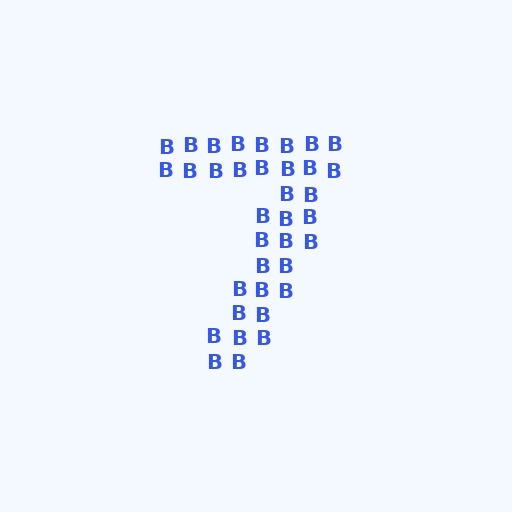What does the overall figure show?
The overall figure shows the digit 7.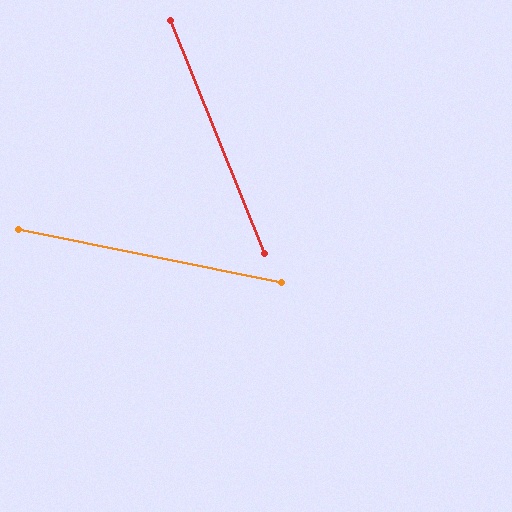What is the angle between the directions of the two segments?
Approximately 57 degrees.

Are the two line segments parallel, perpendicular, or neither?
Neither parallel nor perpendicular — they differ by about 57°.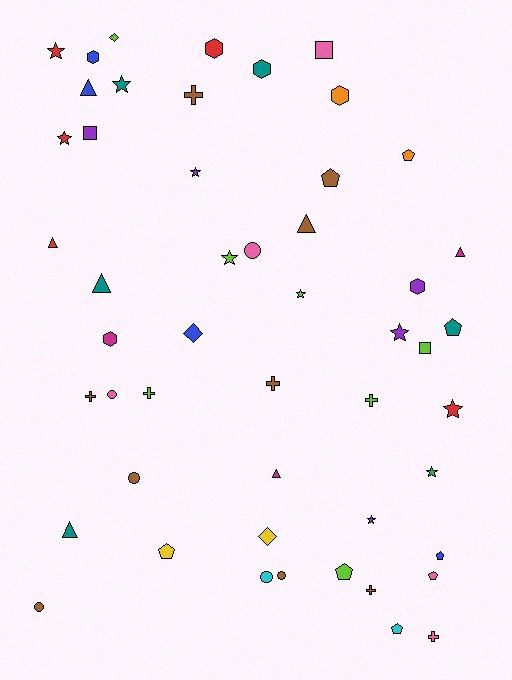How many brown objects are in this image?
There are 9 brown objects.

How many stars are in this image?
There are 10 stars.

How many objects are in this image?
There are 50 objects.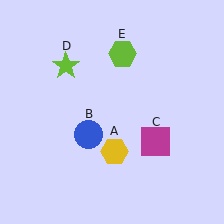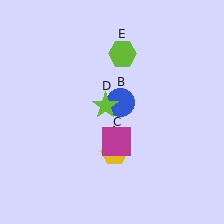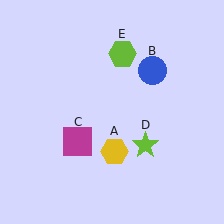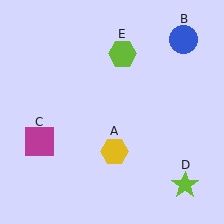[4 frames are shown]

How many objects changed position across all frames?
3 objects changed position: blue circle (object B), magenta square (object C), lime star (object D).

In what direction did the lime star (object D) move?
The lime star (object D) moved down and to the right.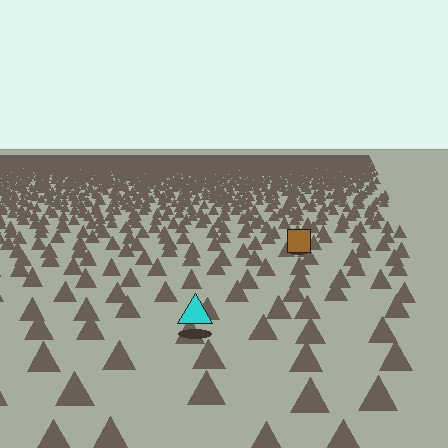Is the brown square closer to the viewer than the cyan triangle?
No. The cyan triangle is closer — you can tell from the texture gradient: the ground texture is coarser near it.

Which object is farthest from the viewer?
The brown square is farthest from the viewer. It appears smaller and the ground texture around it is denser.